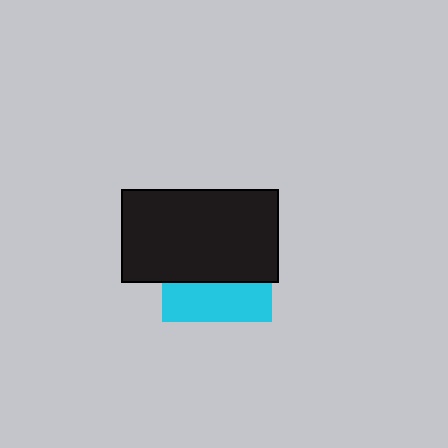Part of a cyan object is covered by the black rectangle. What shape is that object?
It is a square.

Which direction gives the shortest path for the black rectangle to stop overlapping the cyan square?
Moving up gives the shortest separation.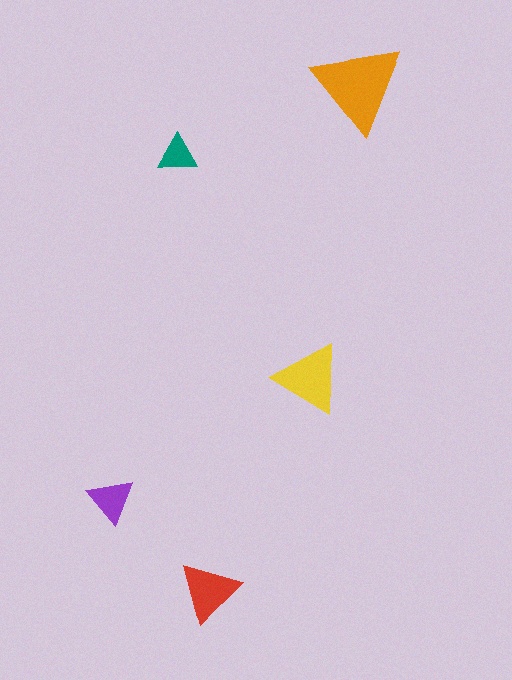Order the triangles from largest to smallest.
the orange one, the yellow one, the red one, the purple one, the teal one.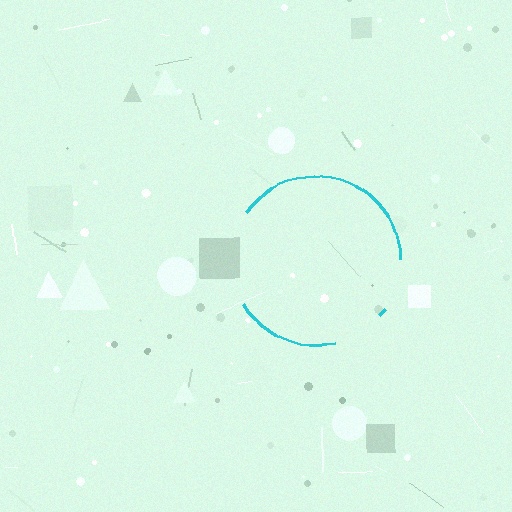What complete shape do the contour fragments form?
The contour fragments form a circle.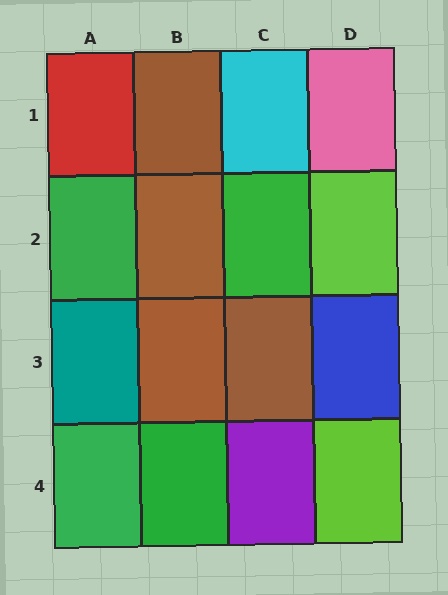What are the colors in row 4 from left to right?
Green, green, purple, lime.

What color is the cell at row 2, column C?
Green.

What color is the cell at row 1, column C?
Cyan.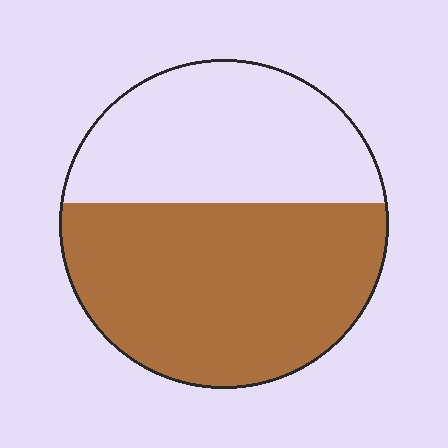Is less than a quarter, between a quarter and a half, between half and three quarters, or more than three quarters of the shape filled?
Between half and three quarters.